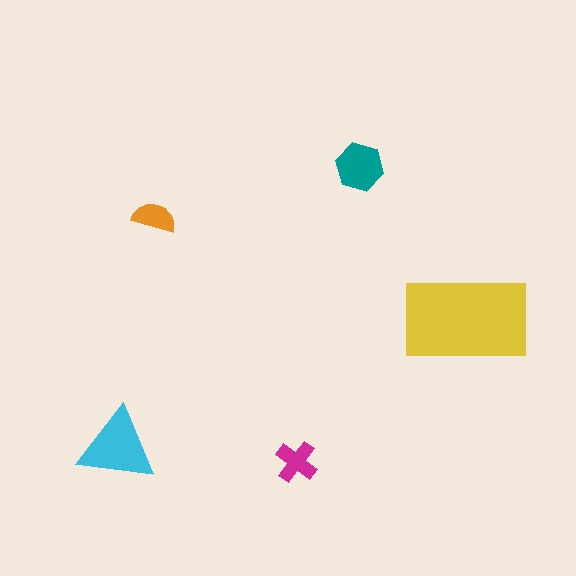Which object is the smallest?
The orange semicircle.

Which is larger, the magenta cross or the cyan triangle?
The cyan triangle.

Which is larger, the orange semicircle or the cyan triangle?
The cyan triangle.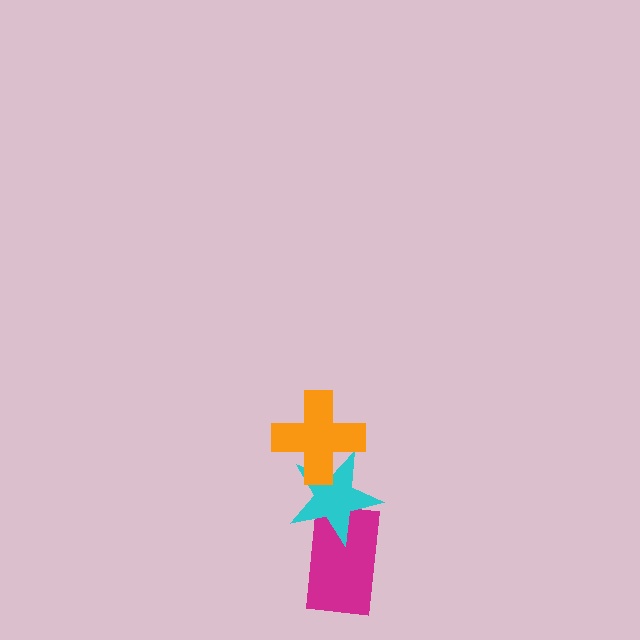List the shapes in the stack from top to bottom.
From top to bottom: the orange cross, the cyan star, the magenta rectangle.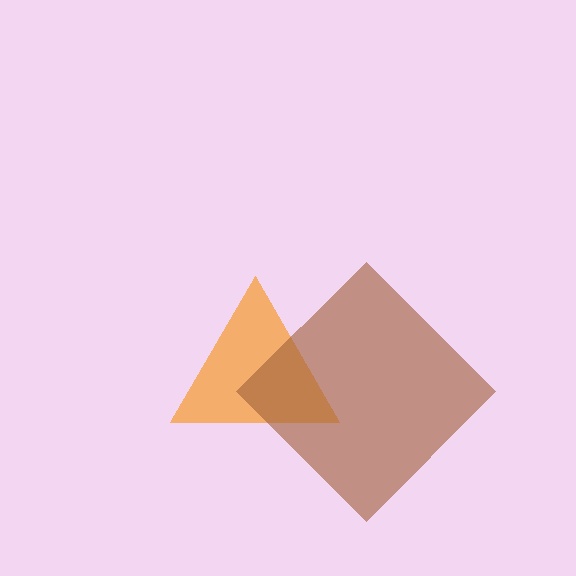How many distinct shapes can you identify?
There are 2 distinct shapes: an orange triangle, a brown diamond.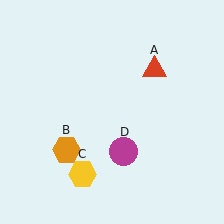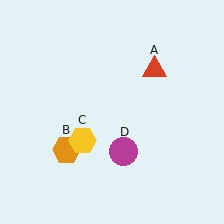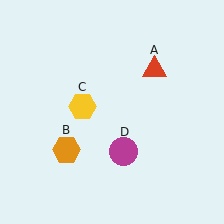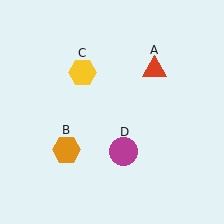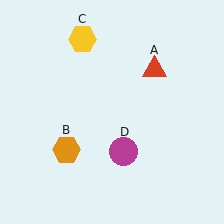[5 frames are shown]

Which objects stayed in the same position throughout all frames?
Red triangle (object A) and orange hexagon (object B) and magenta circle (object D) remained stationary.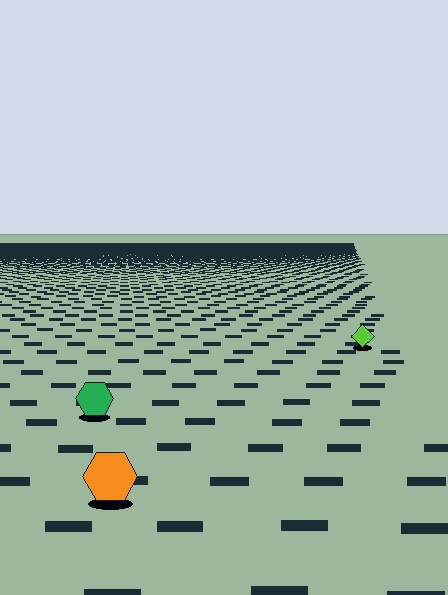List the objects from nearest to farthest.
From nearest to farthest: the orange hexagon, the green hexagon, the lime diamond.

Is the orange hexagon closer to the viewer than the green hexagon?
Yes. The orange hexagon is closer — you can tell from the texture gradient: the ground texture is coarser near it.